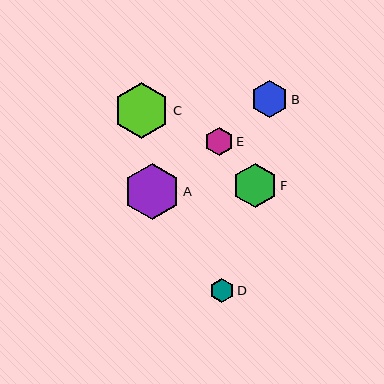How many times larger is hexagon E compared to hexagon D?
Hexagon E is approximately 1.2 times the size of hexagon D.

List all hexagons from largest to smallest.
From largest to smallest: A, C, F, B, E, D.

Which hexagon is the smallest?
Hexagon D is the smallest with a size of approximately 24 pixels.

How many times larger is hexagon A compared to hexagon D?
Hexagon A is approximately 2.3 times the size of hexagon D.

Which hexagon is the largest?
Hexagon A is the largest with a size of approximately 56 pixels.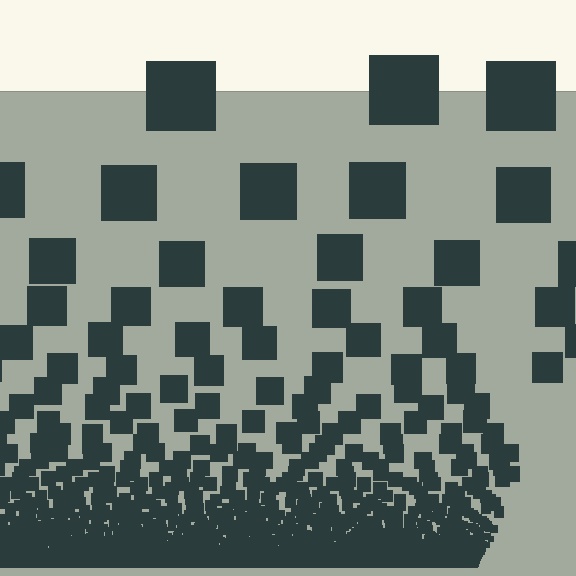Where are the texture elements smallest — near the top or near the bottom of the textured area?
Near the bottom.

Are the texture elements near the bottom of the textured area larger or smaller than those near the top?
Smaller. The gradient is inverted — elements near the bottom are smaller and denser.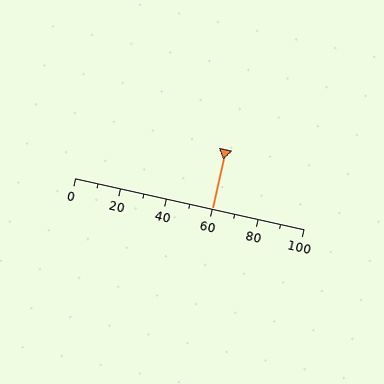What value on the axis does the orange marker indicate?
The marker indicates approximately 60.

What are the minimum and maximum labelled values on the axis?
The axis runs from 0 to 100.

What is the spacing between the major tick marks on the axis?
The major ticks are spaced 20 apart.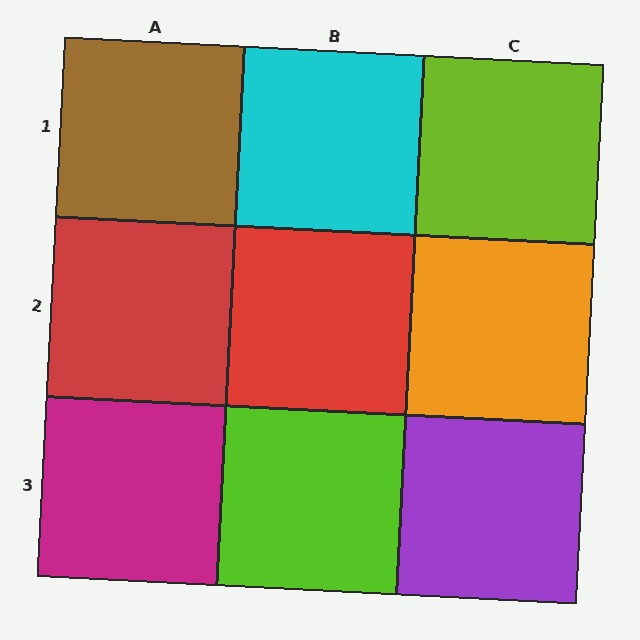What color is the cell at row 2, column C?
Orange.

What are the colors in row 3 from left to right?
Magenta, lime, purple.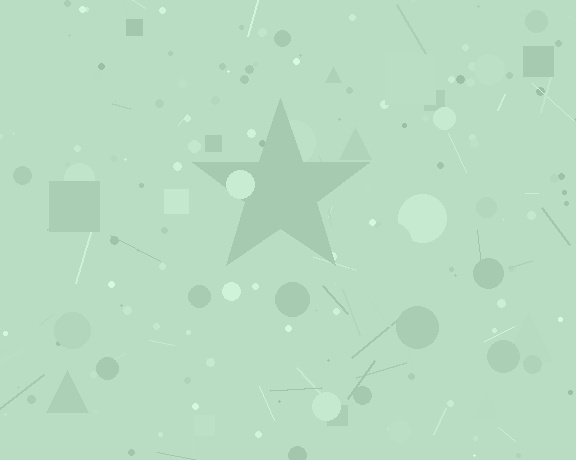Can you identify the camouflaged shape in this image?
The camouflaged shape is a star.